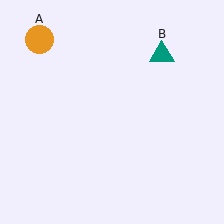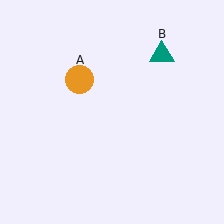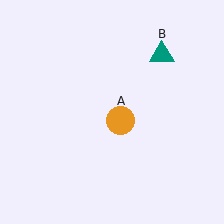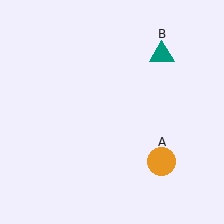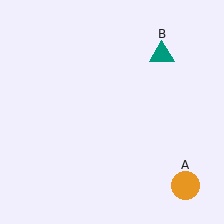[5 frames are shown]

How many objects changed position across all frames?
1 object changed position: orange circle (object A).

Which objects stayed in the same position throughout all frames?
Teal triangle (object B) remained stationary.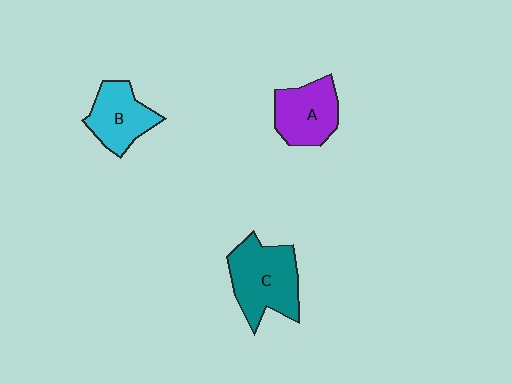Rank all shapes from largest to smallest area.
From largest to smallest: C (teal), A (purple), B (cyan).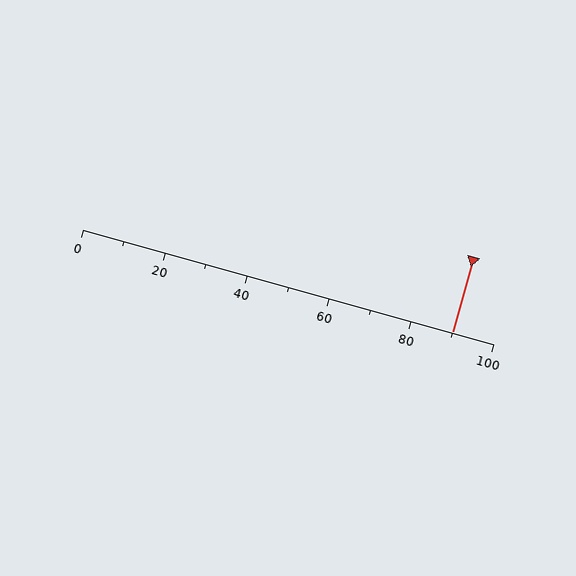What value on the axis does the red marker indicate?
The marker indicates approximately 90.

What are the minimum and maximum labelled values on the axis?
The axis runs from 0 to 100.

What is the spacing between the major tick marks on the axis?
The major ticks are spaced 20 apart.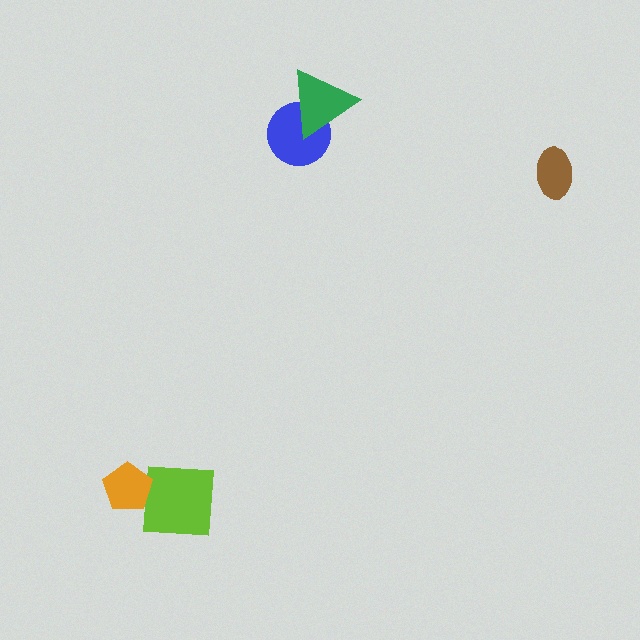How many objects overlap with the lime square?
1 object overlaps with the lime square.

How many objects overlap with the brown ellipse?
0 objects overlap with the brown ellipse.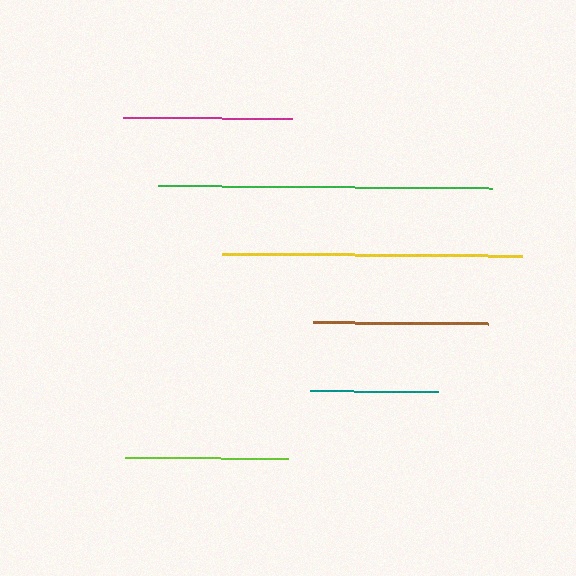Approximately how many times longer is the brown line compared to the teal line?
The brown line is approximately 1.4 times the length of the teal line.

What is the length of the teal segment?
The teal segment is approximately 128 pixels long.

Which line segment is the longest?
The green line is the longest at approximately 334 pixels.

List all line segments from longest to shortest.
From longest to shortest: green, yellow, brown, magenta, lime, teal.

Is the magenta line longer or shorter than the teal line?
The magenta line is longer than the teal line.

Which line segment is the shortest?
The teal line is the shortest at approximately 128 pixels.